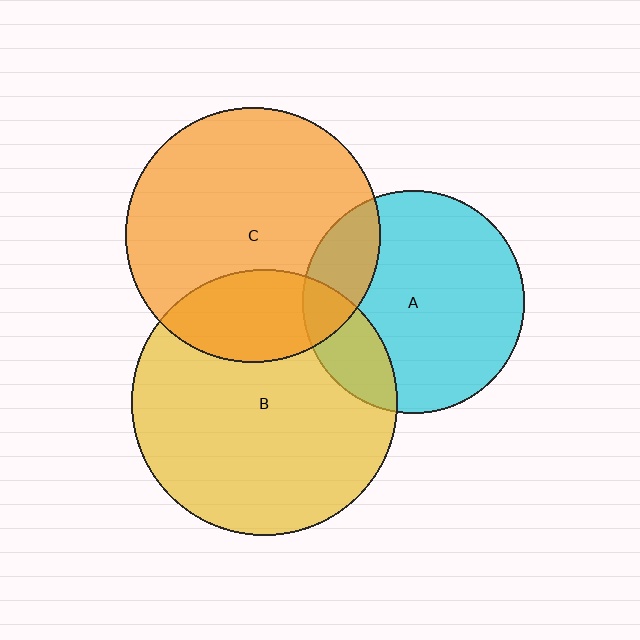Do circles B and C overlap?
Yes.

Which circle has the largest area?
Circle B (yellow).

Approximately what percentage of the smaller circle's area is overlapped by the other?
Approximately 25%.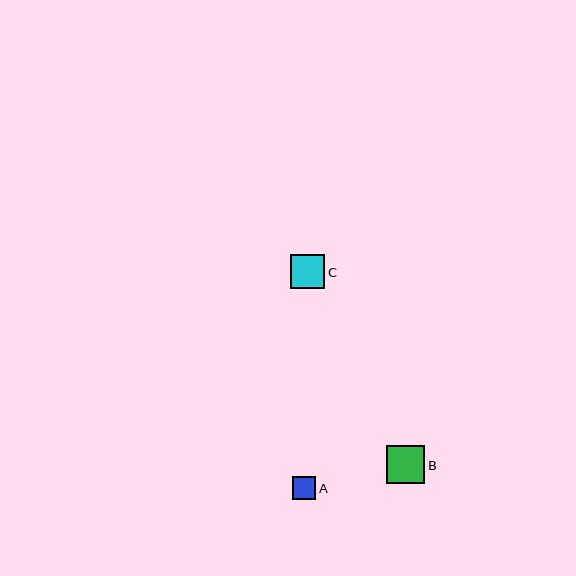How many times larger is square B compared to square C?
Square B is approximately 1.1 times the size of square C.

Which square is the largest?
Square B is the largest with a size of approximately 38 pixels.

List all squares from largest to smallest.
From largest to smallest: B, C, A.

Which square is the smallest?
Square A is the smallest with a size of approximately 23 pixels.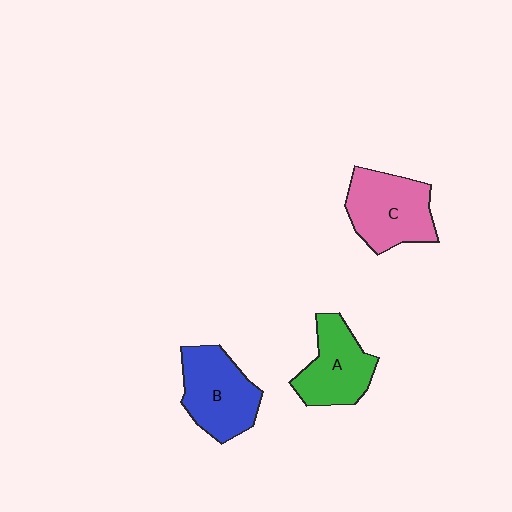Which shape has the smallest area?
Shape A (green).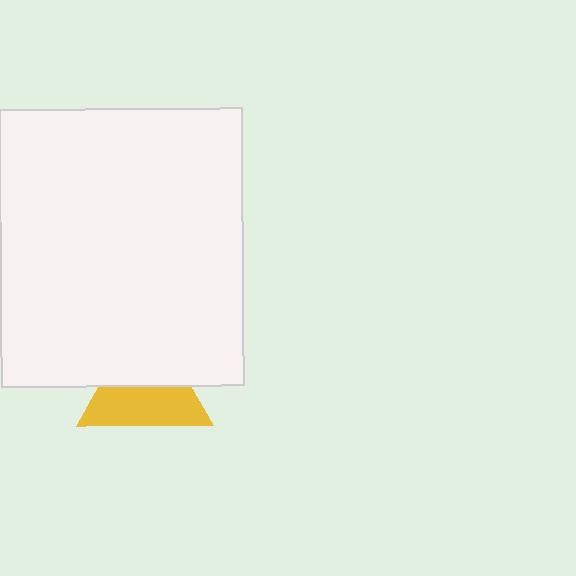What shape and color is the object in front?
The object in front is a white rectangle.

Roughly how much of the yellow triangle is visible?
About half of it is visible (roughly 56%).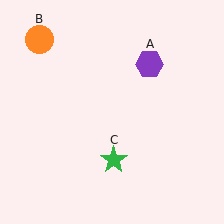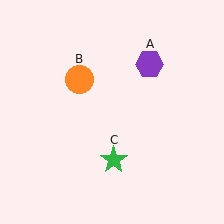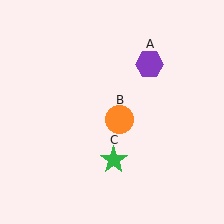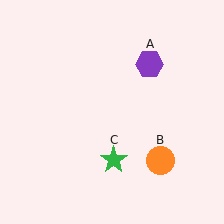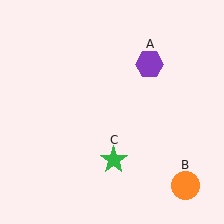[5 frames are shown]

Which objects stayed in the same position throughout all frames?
Purple hexagon (object A) and green star (object C) remained stationary.